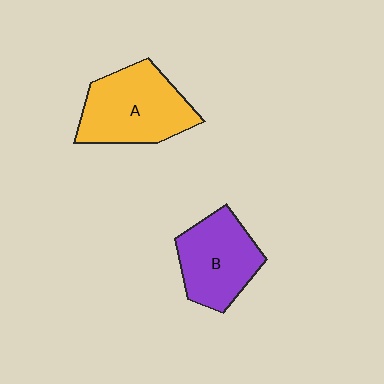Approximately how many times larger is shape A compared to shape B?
Approximately 1.2 times.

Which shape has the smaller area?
Shape B (purple).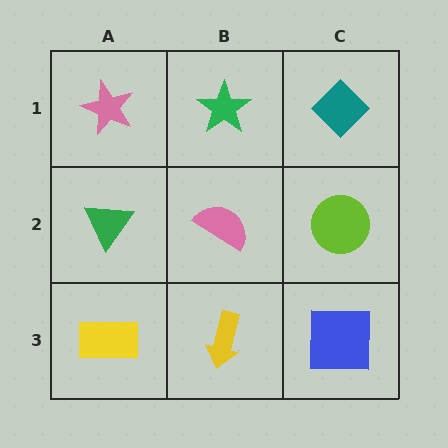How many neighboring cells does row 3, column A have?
2.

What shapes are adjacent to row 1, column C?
A lime circle (row 2, column C), a green star (row 1, column B).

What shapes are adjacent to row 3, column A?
A green triangle (row 2, column A), a yellow arrow (row 3, column B).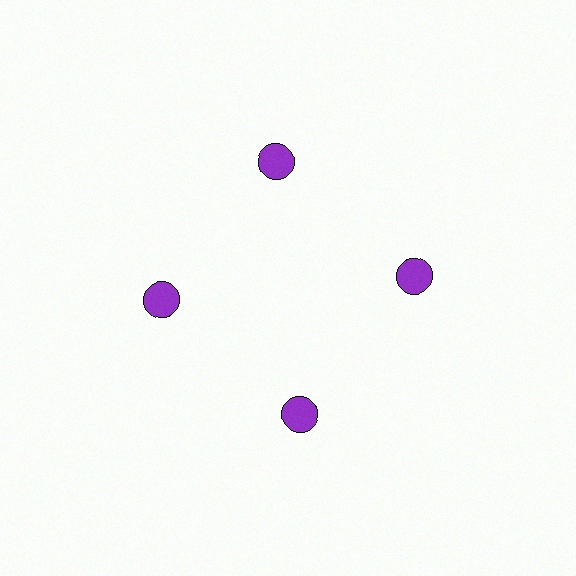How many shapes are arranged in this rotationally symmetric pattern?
There are 4 shapes, arranged in 4 groups of 1.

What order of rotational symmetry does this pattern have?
This pattern has 4-fold rotational symmetry.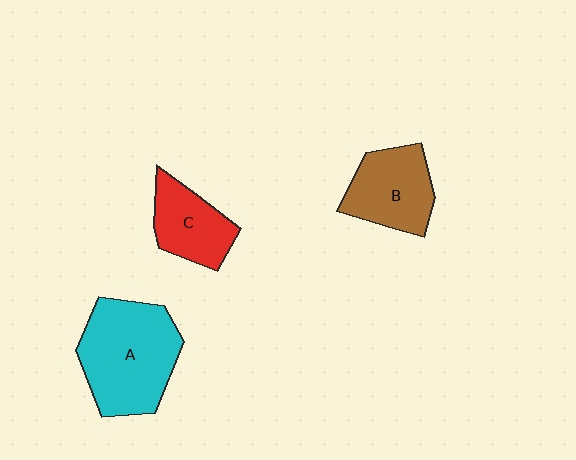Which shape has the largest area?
Shape A (cyan).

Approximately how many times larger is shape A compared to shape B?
Approximately 1.5 times.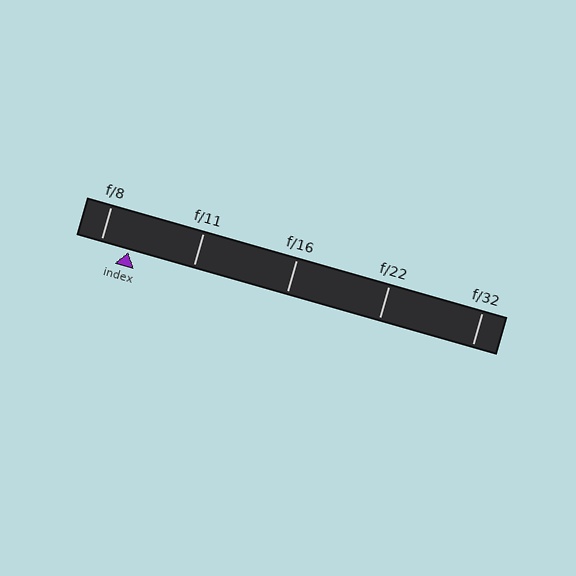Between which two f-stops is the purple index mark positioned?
The index mark is between f/8 and f/11.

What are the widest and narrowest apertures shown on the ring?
The widest aperture shown is f/8 and the narrowest is f/32.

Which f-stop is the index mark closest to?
The index mark is closest to f/8.